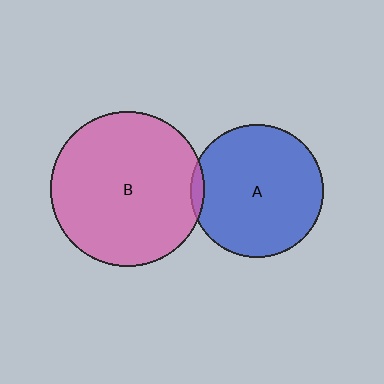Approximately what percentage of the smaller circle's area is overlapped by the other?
Approximately 5%.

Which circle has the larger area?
Circle B (pink).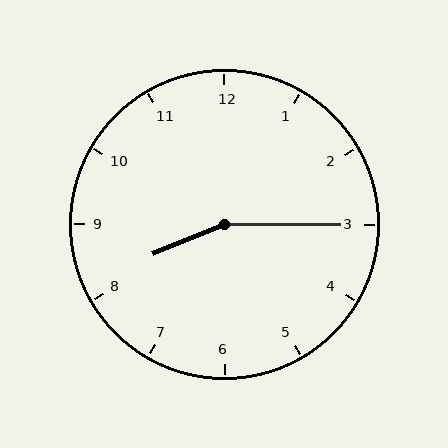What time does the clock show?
8:15.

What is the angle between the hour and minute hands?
Approximately 158 degrees.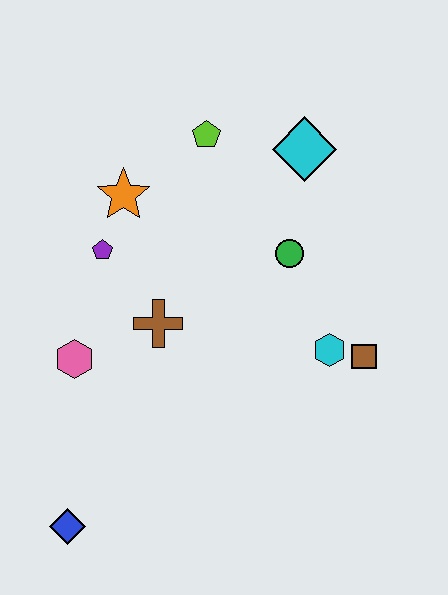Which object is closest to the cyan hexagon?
The brown square is closest to the cyan hexagon.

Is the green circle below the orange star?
Yes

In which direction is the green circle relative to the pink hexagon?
The green circle is to the right of the pink hexagon.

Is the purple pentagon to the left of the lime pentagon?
Yes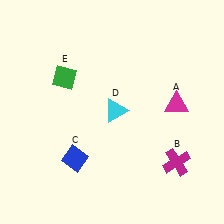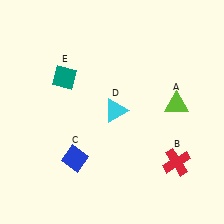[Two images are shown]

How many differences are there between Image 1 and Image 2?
There are 3 differences between the two images.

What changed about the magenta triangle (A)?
In Image 1, A is magenta. In Image 2, it changed to lime.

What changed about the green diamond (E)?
In Image 1, E is green. In Image 2, it changed to teal.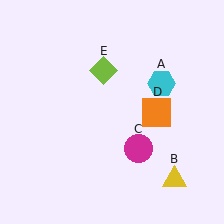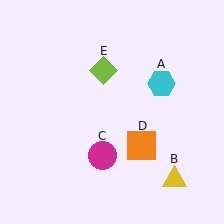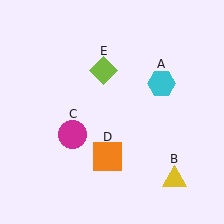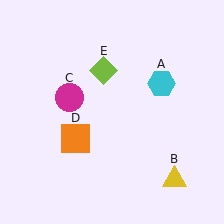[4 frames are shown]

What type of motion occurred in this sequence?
The magenta circle (object C), orange square (object D) rotated clockwise around the center of the scene.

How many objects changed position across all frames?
2 objects changed position: magenta circle (object C), orange square (object D).